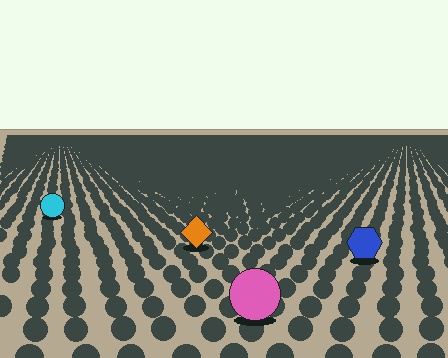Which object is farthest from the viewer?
The cyan circle is farthest from the viewer. It appears smaller and the ground texture around it is denser.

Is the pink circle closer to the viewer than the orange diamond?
Yes. The pink circle is closer — you can tell from the texture gradient: the ground texture is coarser near it.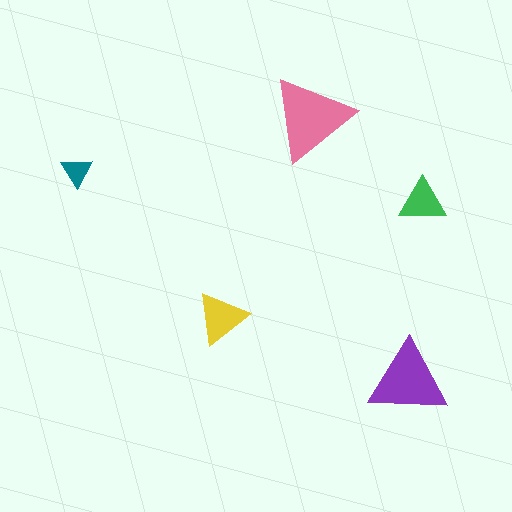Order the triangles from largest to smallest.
the pink one, the purple one, the yellow one, the green one, the teal one.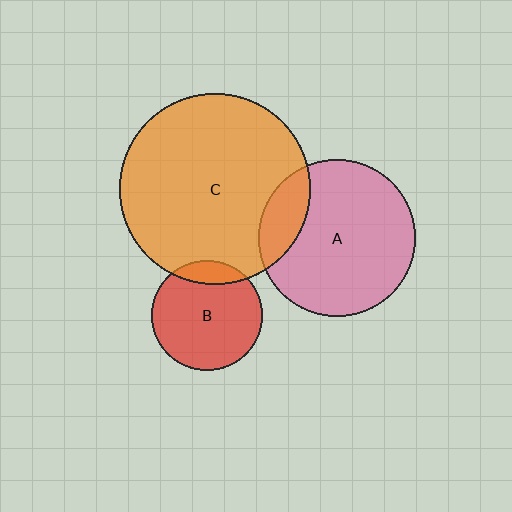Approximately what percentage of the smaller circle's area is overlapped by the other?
Approximately 15%.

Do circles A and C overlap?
Yes.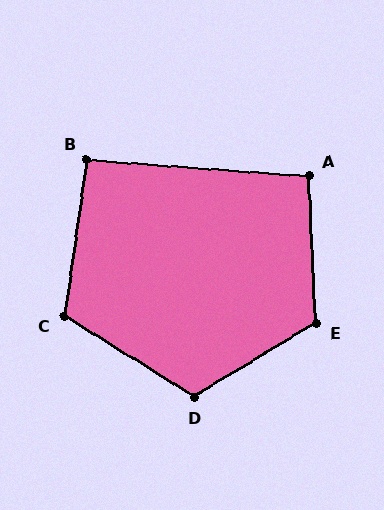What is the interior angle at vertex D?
Approximately 117 degrees (obtuse).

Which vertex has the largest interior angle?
E, at approximately 118 degrees.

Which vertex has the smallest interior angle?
B, at approximately 94 degrees.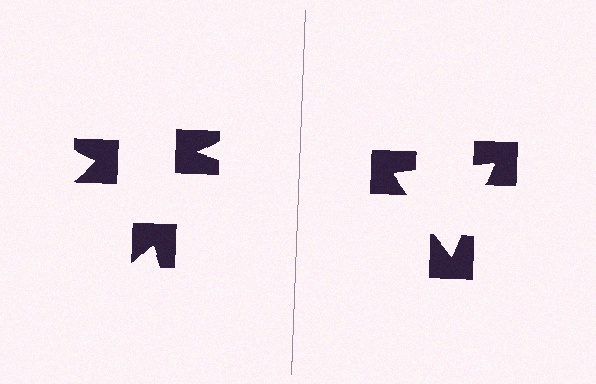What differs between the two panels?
The notched squares are positioned identically on both sides; only the wedge orientations differ. On the right they align to a triangle; on the left they are misaligned.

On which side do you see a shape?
An illusory triangle appears on the right side. On the left side the wedge cuts are rotated, so no coherent shape forms.